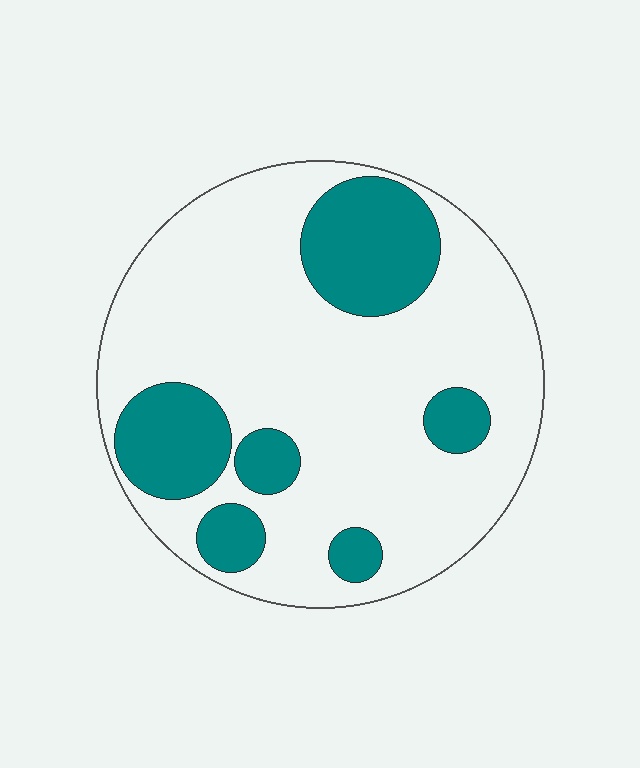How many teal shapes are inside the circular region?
6.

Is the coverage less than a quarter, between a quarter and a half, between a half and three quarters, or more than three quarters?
Between a quarter and a half.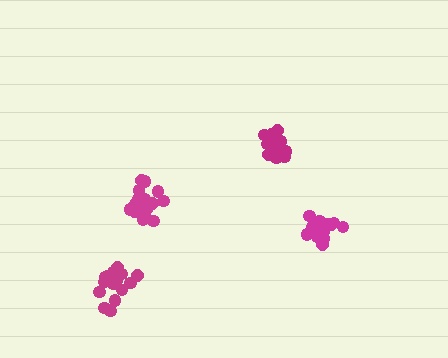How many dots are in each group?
Group 1: 18 dots, Group 2: 16 dots, Group 3: 21 dots, Group 4: 21 dots (76 total).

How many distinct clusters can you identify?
There are 4 distinct clusters.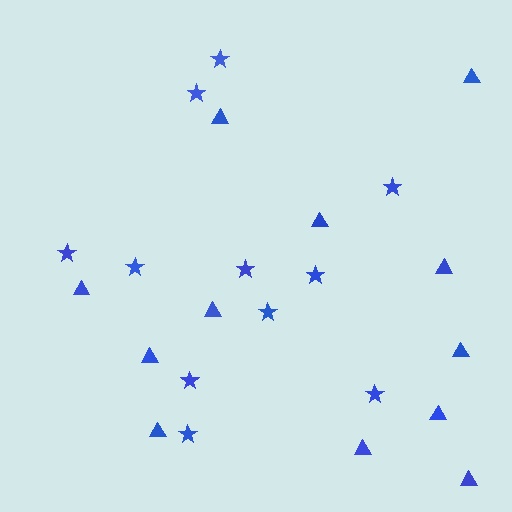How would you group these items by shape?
There are 2 groups: one group of stars (11) and one group of triangles (12).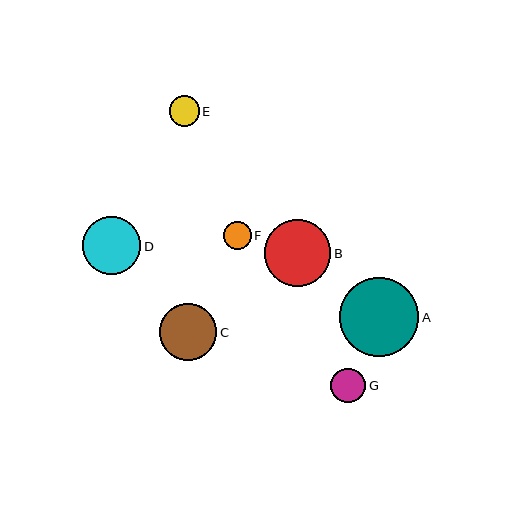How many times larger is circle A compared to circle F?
Circle A is approximately 2.9 times the size of circle F.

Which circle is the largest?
Circle A is the largest with a size of approximately 80 pixels.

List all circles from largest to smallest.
From largest to smallest: A, B, D, C, G, E, F.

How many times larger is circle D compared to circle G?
Circle D is approximately 1.7 times the size of circle G.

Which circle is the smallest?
Circle F is the smallest with a size of approximately 28 pixels.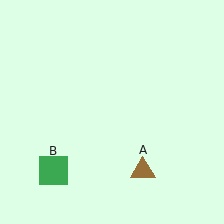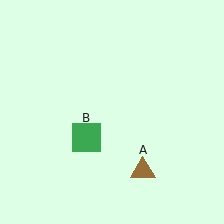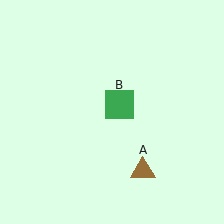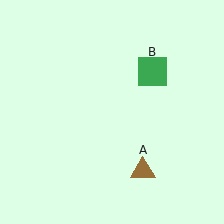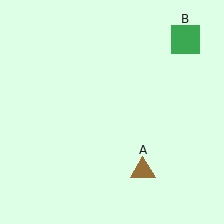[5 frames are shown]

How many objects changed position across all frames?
1 object changed position: green square (object B).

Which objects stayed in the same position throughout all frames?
Brown triangle (object A) remained stationary.